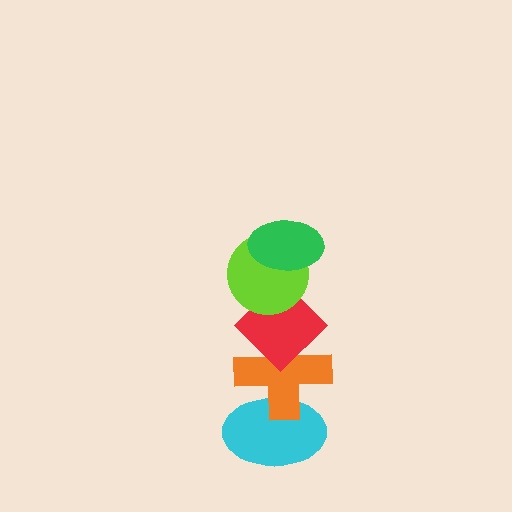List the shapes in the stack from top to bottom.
From top to bottom: the green ellipse, the lime circle, the red diamond, the orange cross, the cyan ellipse.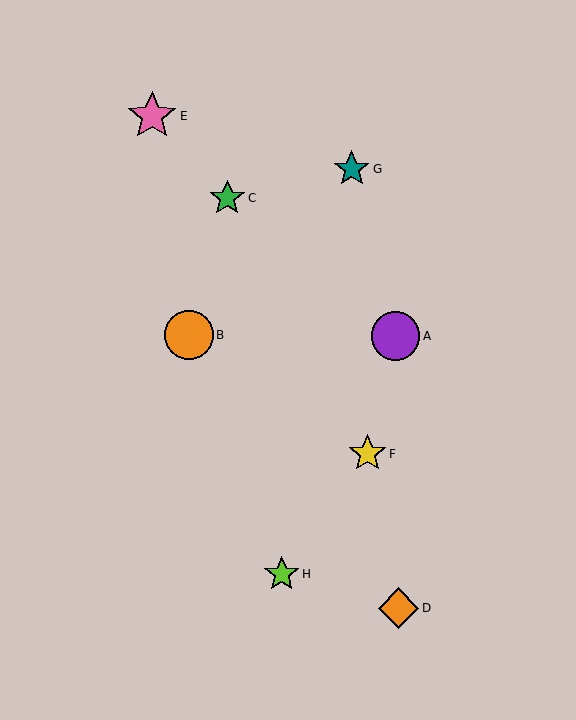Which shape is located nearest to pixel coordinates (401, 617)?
The orange diamond (labeled D) at (399, 608) is nearest to that location.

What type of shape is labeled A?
Shape A is a purple circle.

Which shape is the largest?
The pink star (labeled E) is the largest.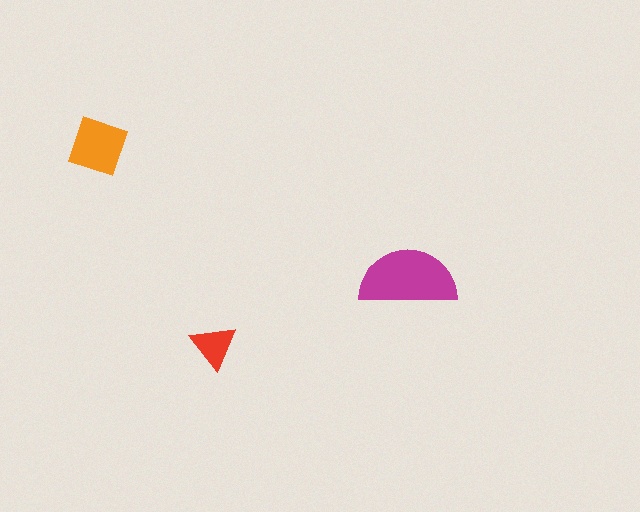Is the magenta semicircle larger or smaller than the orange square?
Larger.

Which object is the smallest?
The red triangle.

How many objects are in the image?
There are 3 objects in the image.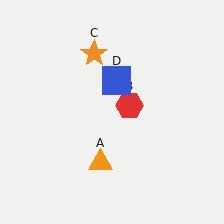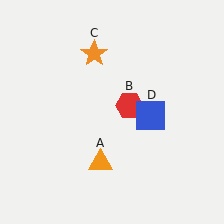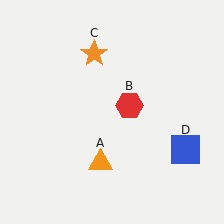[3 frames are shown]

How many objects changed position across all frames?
1 object changed position: blue square (object D).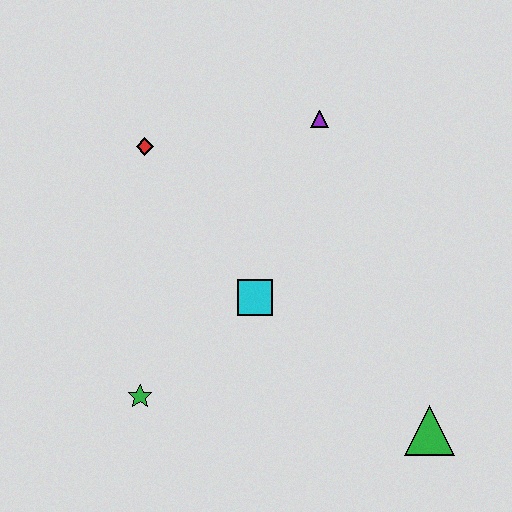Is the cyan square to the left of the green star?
No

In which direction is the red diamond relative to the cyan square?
The red diamond is above the cyan square.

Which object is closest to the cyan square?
The green star is closest to the cyan square.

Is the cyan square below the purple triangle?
Yes